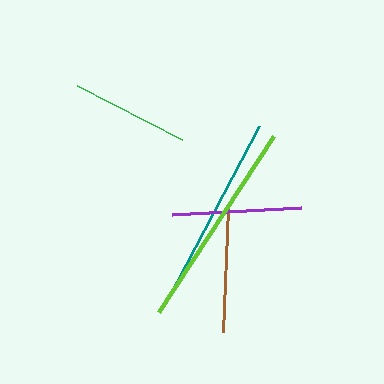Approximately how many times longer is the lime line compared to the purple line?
The lime line is approximately 1.6 times the length of the purple line.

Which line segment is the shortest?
The green line is the shortest at approximately 118 pixels.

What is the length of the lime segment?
The lime segment is approximately 210 pixels long.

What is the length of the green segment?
The green segment is approximately 118 pixels long.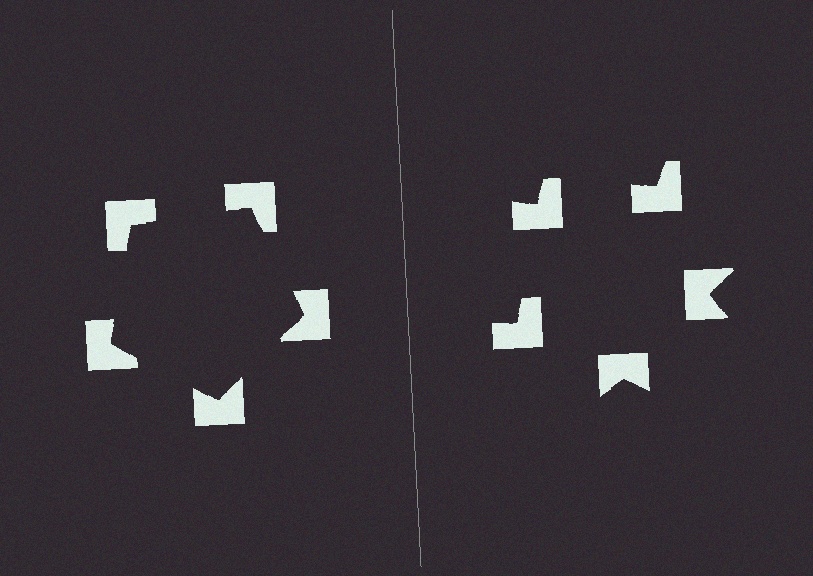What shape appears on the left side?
An illusory pentagon.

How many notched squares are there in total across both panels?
10 — 5 on each side.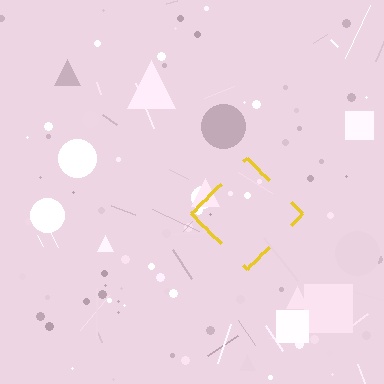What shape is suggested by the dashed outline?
The dashed outline suggests a diamond.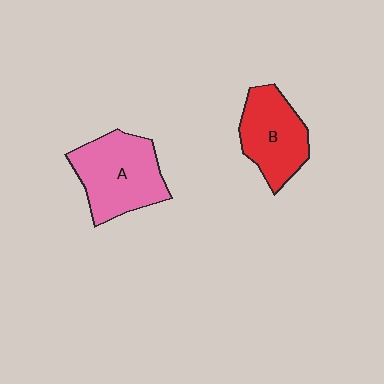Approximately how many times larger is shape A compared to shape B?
Approximately 1.2 times.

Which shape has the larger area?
Shape A (pink).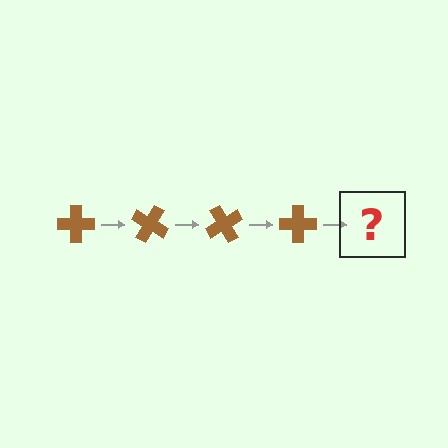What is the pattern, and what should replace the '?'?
The pattern is that the cross rotates 30 degrees each step. The '?' should be a brown cross rotated 120 degrees.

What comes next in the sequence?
The next element should be a brown cross rotated 120 degrees.